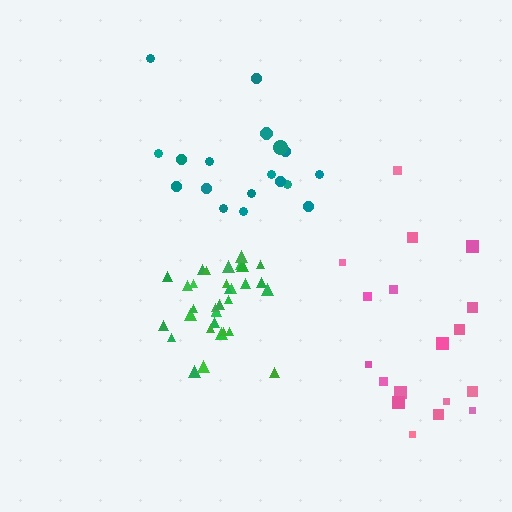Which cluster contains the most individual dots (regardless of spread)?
Green (33).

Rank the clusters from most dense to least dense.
green, teal, pink.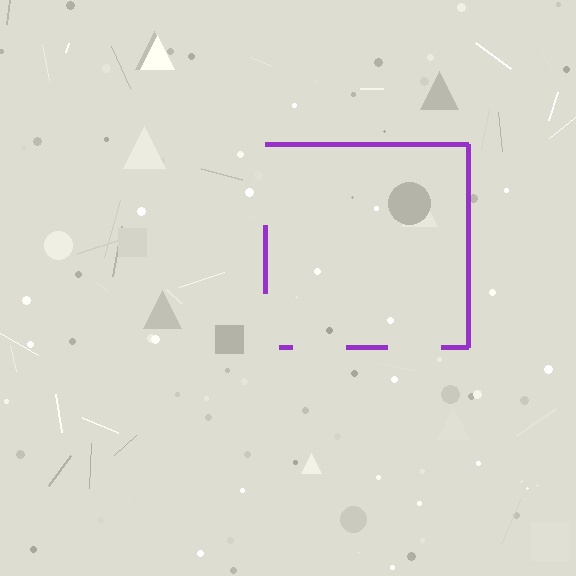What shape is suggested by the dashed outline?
The dashed outline suggests a square.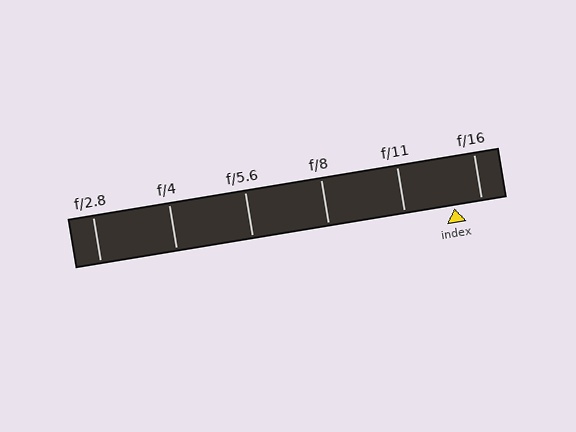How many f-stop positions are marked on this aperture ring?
There are 6 f-stop positions marked.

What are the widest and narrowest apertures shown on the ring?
The widest aperture shown is f/2.8 and the narrowest is f/16.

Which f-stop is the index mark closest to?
The index mark is closest to f/16.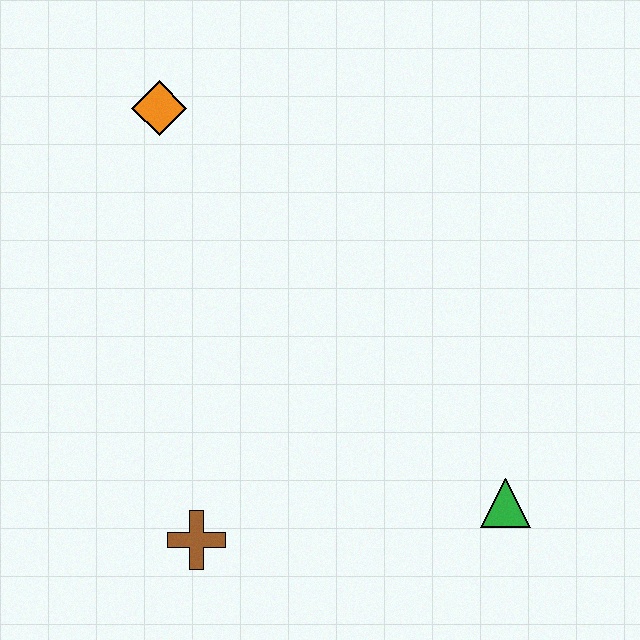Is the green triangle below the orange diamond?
Yes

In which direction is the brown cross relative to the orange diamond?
The brown cross is below the orange diamond.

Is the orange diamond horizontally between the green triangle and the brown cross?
No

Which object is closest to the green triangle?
The brown cross is closest to the green triangle.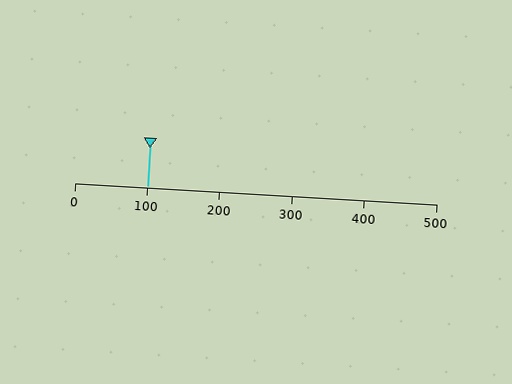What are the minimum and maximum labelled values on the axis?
The axis runs from 0 to 500.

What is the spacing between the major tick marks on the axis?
The major ticks are spaced 100 apart.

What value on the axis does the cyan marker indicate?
The marker indicates approximately 100.